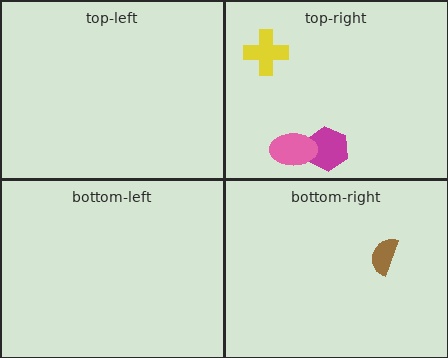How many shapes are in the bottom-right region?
1.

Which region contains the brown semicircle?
The bottom-right region.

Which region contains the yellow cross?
The top-right region.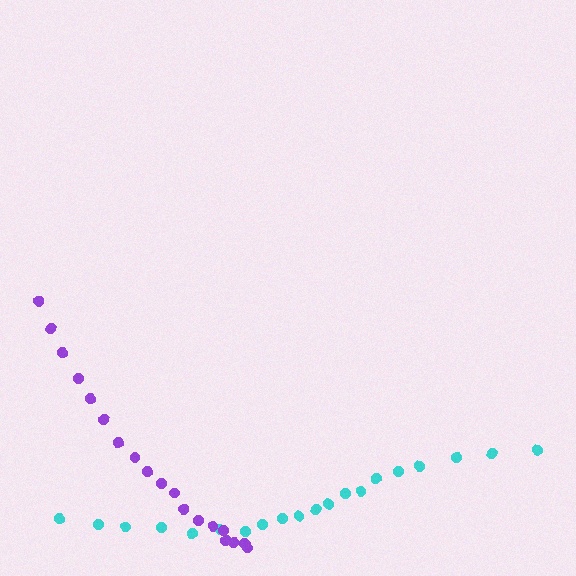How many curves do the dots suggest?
There are 2 distinct paths.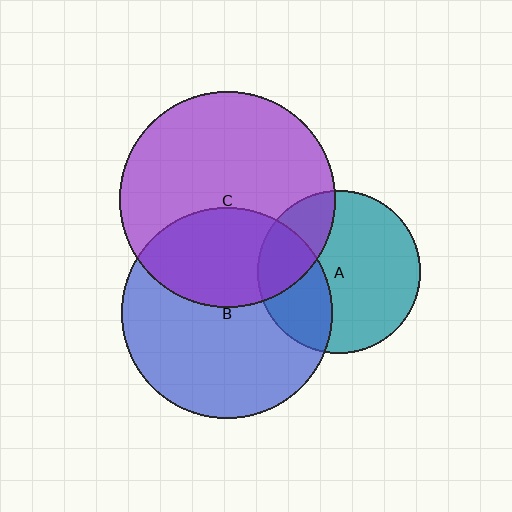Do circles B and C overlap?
Yes.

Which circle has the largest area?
Circle C (purple).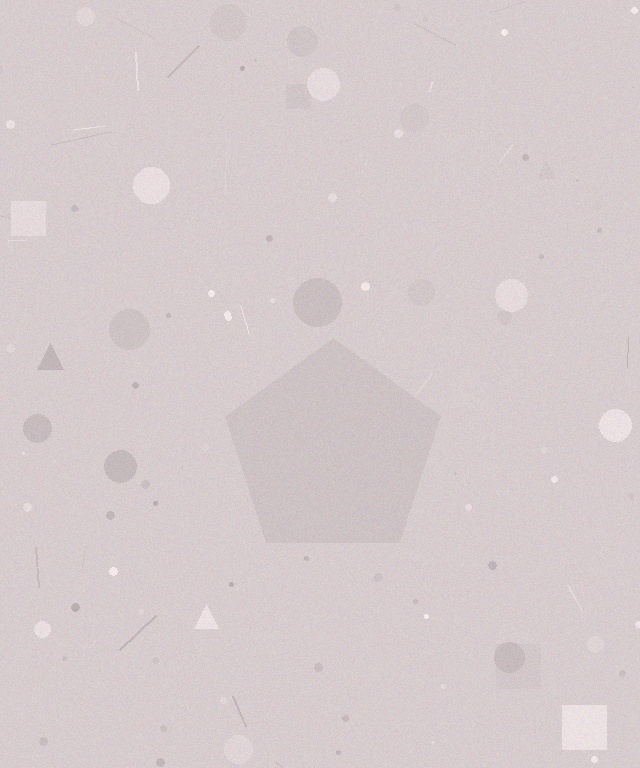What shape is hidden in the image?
A pentagon is hidden in the image.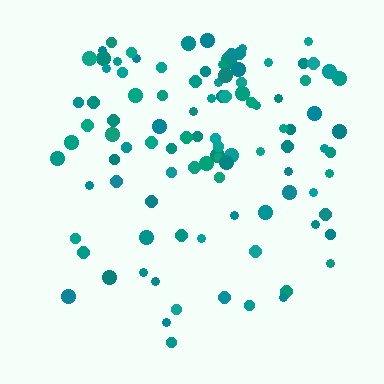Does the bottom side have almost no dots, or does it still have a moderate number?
Still a moderate number, just noticeably fewer than the top.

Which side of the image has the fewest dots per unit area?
The bottom.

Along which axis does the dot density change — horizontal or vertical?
Vertical.